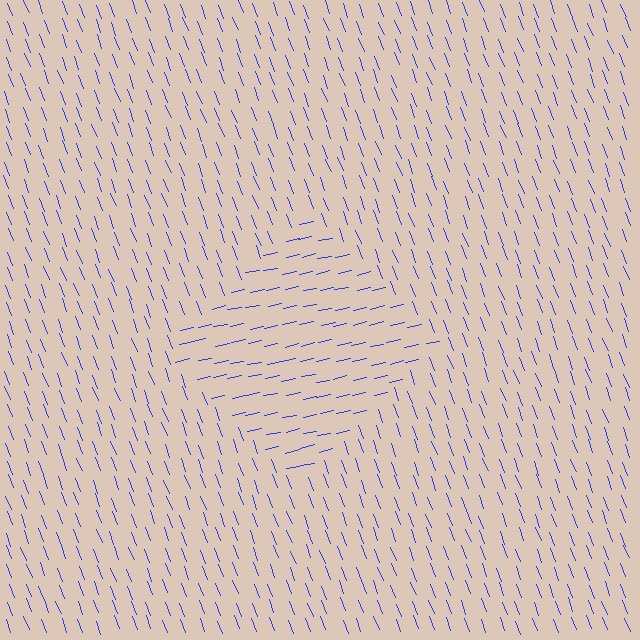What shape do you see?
I see a diamond.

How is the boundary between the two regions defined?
The boundary is defined purely by a change in line orientation (approximately 81 degrees difference). All lines are the same color and thickness.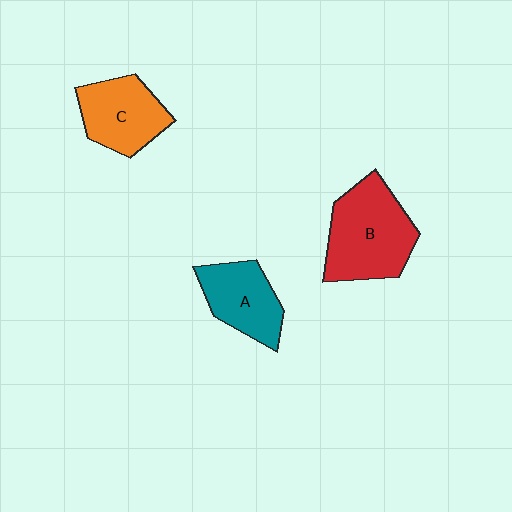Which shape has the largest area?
Shape B (red).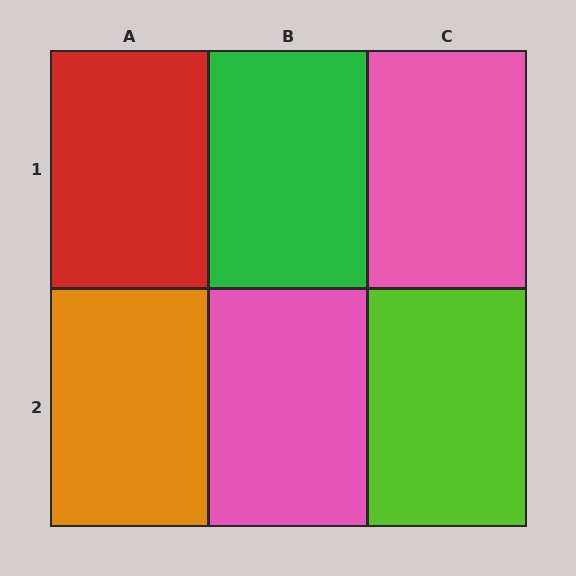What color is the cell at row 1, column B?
Green.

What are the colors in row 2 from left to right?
Orange, pink, lime.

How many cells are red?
1 cell is red.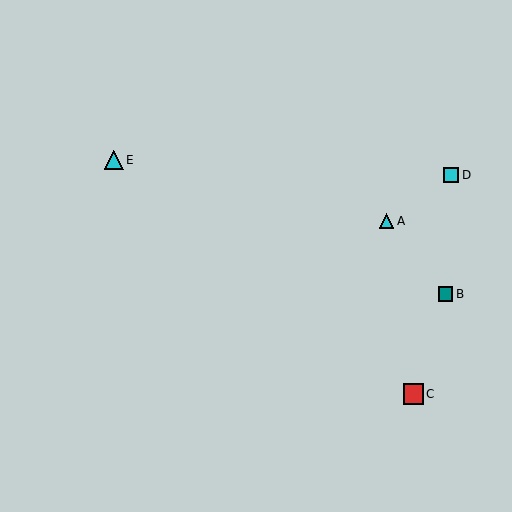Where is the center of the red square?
The center of the red square is at (413, 394).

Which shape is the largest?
The red square (labeled C) is the largest.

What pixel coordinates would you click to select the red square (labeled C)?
Click at (413, 394) to select the red square C.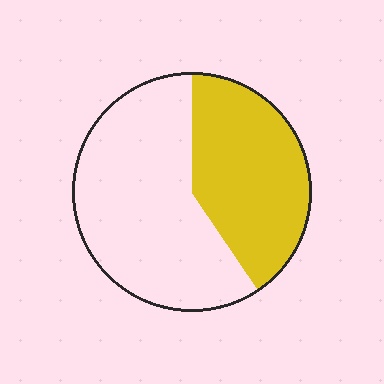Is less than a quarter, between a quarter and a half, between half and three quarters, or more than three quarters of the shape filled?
Between a quarter and a half.